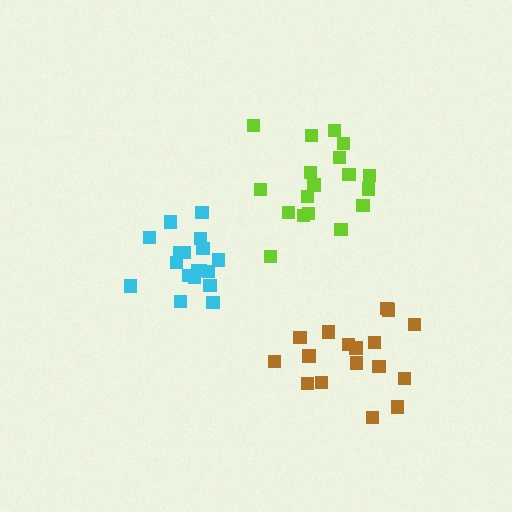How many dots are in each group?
Group 1: 17 dots, Group 2: 18 dots, Group 3: 18 dots (53 total).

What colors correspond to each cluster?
The clusters are colored: brown, cyan, lime.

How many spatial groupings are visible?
There are 3 spatial groupings.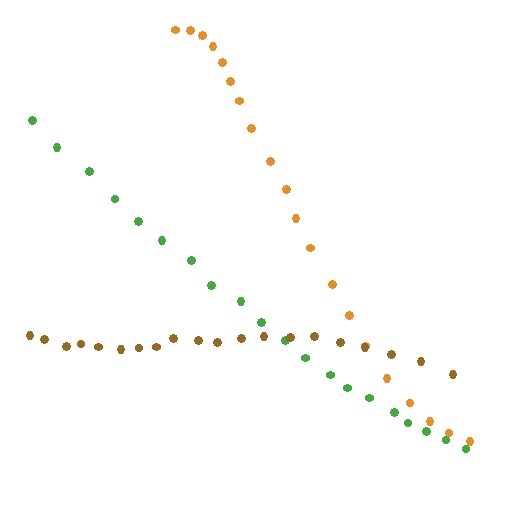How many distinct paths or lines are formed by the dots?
There are 3 distinct paths.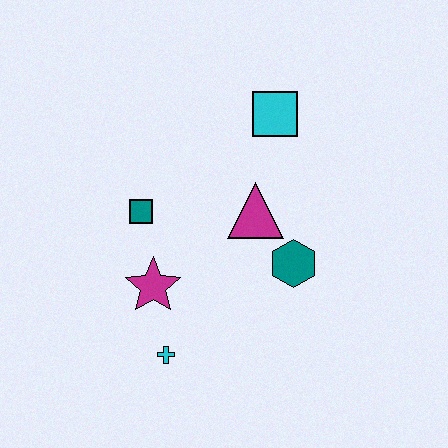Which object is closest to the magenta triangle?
The teal hexagon is closest to the magenta triangle.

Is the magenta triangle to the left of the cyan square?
Yes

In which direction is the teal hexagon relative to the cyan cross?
The teal hexagon is to the right of the cyan cross.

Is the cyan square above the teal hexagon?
Yes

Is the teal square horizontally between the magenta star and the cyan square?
No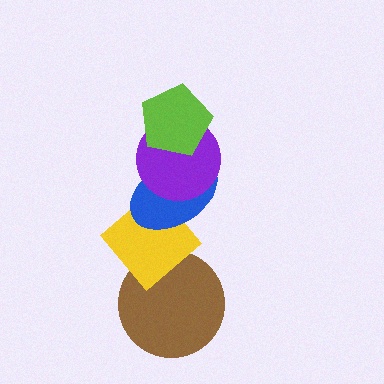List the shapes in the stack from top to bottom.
From top to bottom: the lime pentagon, the purple circle, the blue ellipse, the yellow diamond, the brown circle.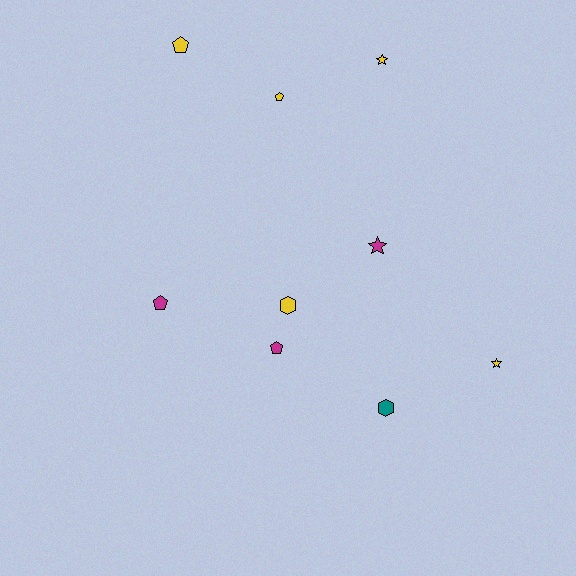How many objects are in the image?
There are 9 objects.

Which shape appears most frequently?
Pentagon, with 4 objects.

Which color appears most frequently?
Yellow, with 5 objects.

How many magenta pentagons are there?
There are 2 magenta pentagons.